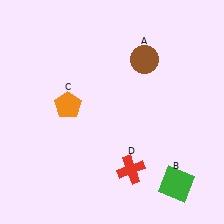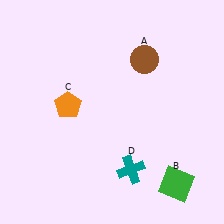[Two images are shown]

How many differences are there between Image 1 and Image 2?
There is 1 difference between the two images.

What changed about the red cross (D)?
In Image 1, D is red. In Image 2, it changed to teal.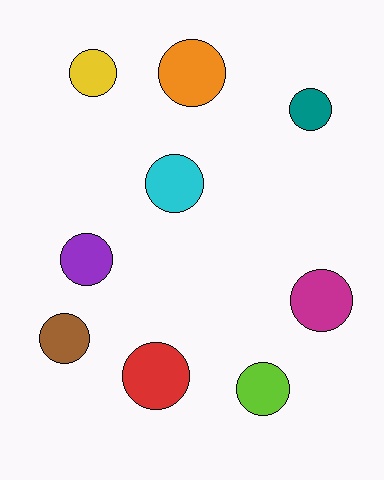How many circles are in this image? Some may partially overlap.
There are 9 circles.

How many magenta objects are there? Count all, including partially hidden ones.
There is 1 magenta object.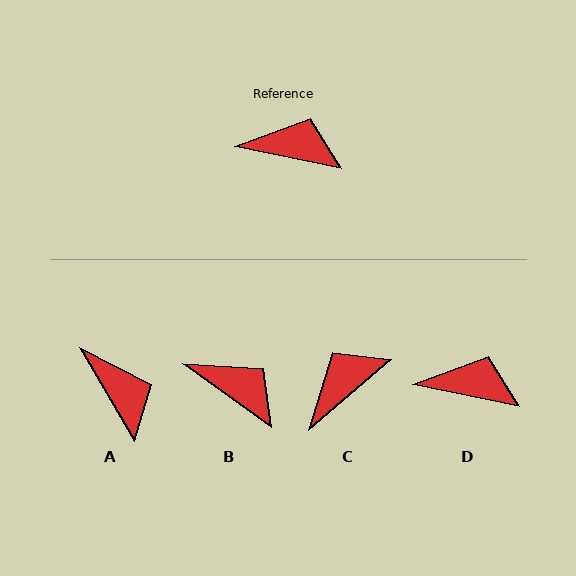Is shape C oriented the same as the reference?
No, it is off by about 52 degrees.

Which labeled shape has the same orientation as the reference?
D.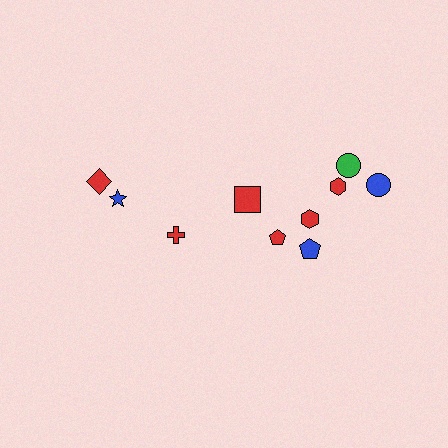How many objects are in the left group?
There are 3 objects.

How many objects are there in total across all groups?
There are 10 objects.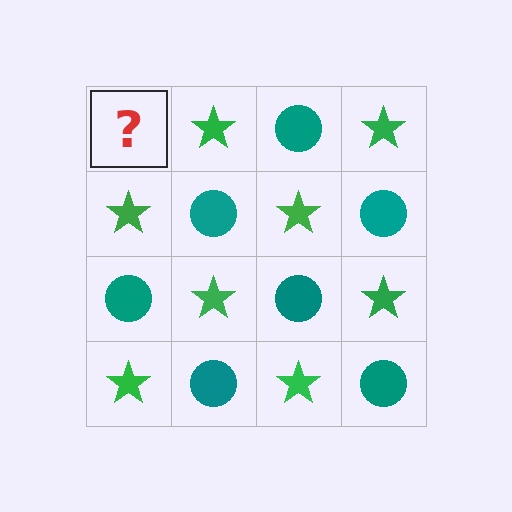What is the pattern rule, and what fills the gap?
The rule is that it alternates teal circle and green star in a checkerboard pattern. The gap should be filled with a teal circle.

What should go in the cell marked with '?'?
The missing cell should contain a teal circle.